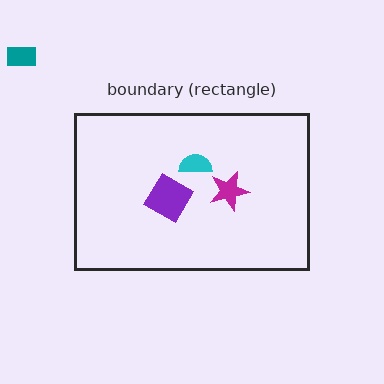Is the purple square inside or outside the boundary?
Inside.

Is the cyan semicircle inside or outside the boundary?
Inside.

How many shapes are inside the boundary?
3 inside, 1 outside.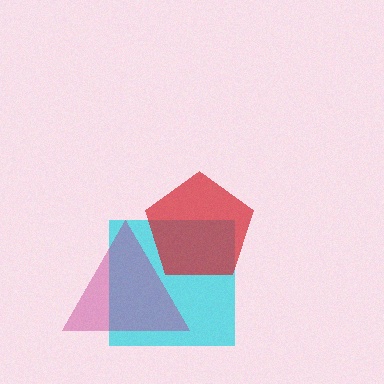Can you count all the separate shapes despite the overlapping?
Yes, there are 3 separate shapes.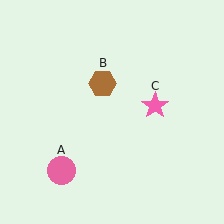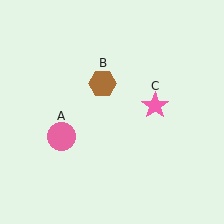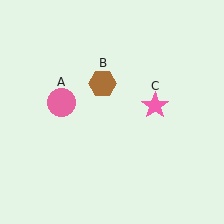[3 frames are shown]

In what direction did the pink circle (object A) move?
The pink circle (object A) moved up.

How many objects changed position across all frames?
1 object changed position: pink circle (object A).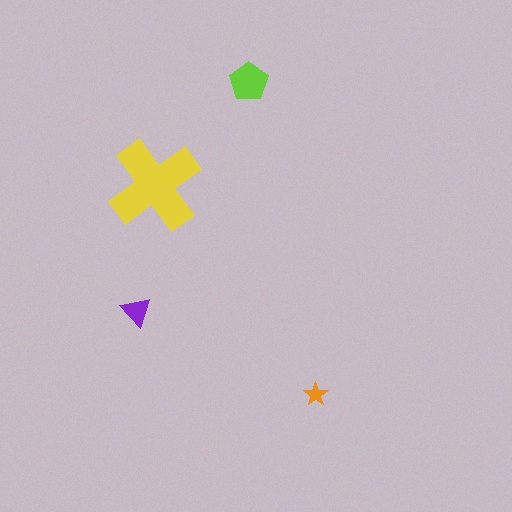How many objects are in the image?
There are 4 objects in the image.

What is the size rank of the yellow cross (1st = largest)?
1st.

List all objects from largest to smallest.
The yellow cross, the lime pentagon, the purple triangle, the orange star.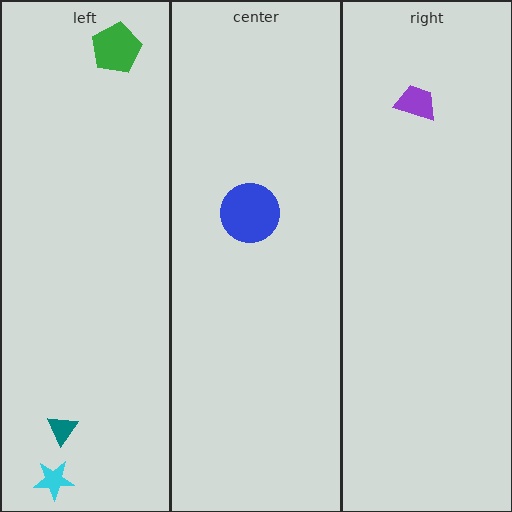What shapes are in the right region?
The purple trapezoid.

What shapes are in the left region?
The green pentagon, the teal triangle, the cyan star.